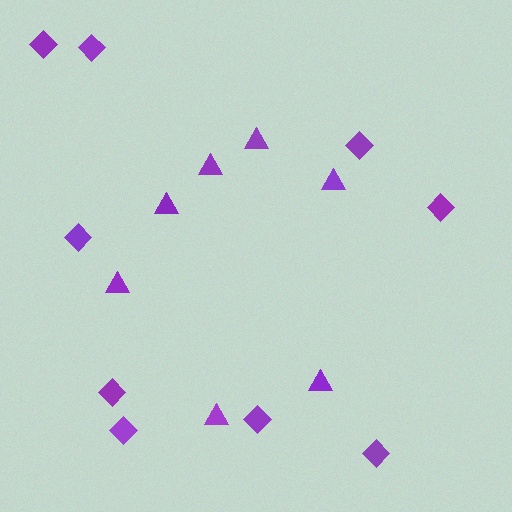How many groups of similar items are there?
There are 2 groups: one group of triangles (7) and one group of diamonds (9).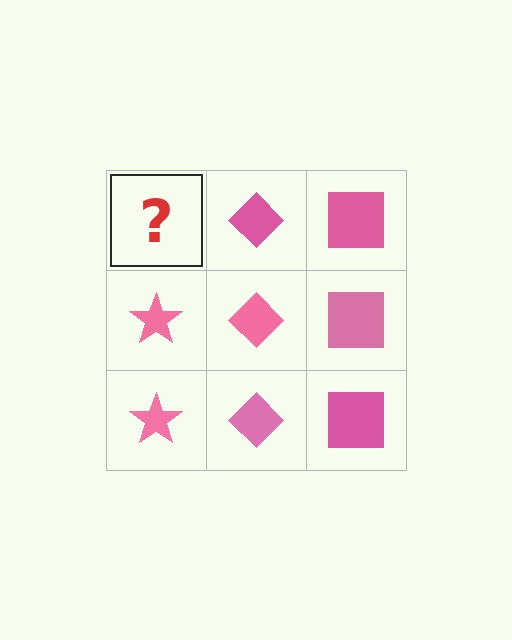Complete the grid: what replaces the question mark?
The question mark should be replaced with a pink star.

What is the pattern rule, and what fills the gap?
The rule is that each column has a consistent shape. The gap should be filled with a pink star.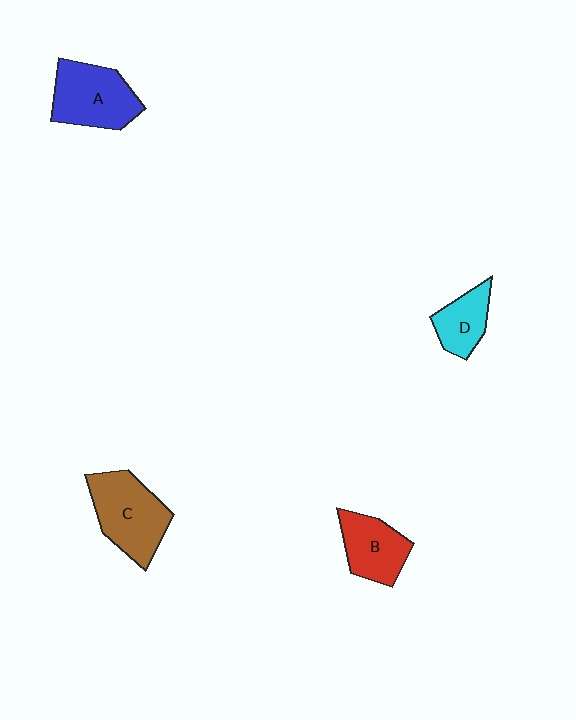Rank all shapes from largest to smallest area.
From largest to smallest: C (brown), A (blue), B (red), D (cyan).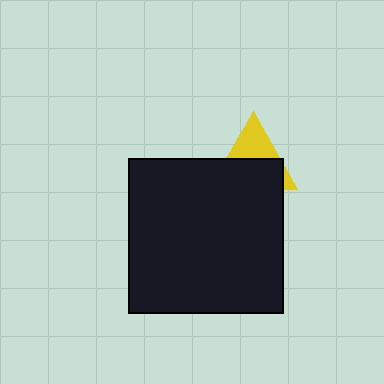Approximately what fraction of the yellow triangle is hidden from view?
Roughly 60% of the yellow triangle is hidden behind the black square.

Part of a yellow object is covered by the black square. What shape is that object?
It is a triangle.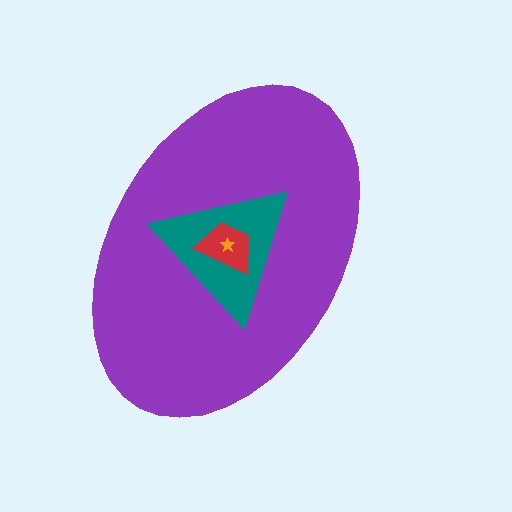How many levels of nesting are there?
4.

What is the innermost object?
The orange star.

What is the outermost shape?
The purple ellipse.